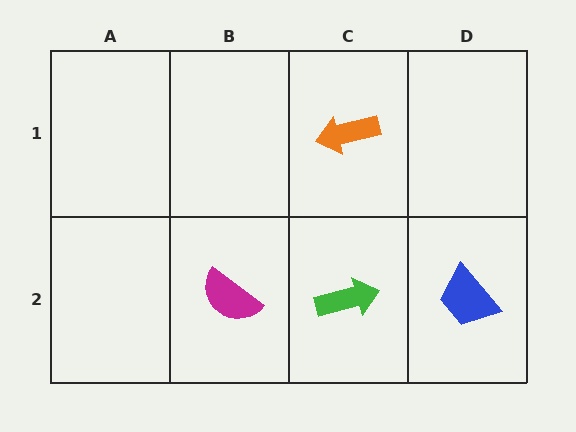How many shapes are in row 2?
3 shapes.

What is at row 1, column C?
An orange arrow.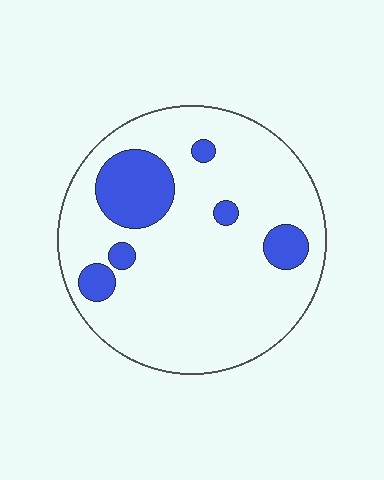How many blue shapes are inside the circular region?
6.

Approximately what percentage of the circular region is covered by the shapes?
Approximately 15%.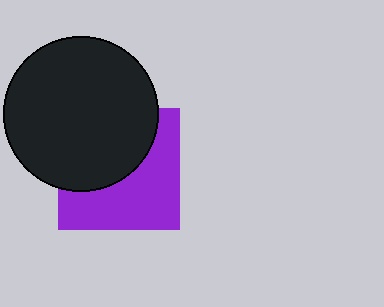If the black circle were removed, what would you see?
You would see the complete purple square.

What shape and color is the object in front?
The object in front is a black circle.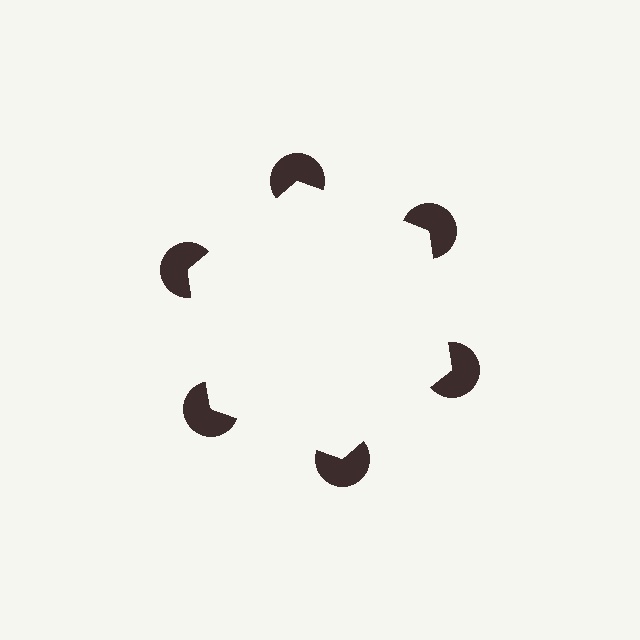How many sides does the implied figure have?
6 sides.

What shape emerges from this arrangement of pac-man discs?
An illusory hexagon — its edges are inferred from the aligned wedge cuts in the pac-man discs, not physically drawn.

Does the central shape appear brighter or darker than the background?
It typically appears slightly brighter than the background, even though no actual brightness change is drawn.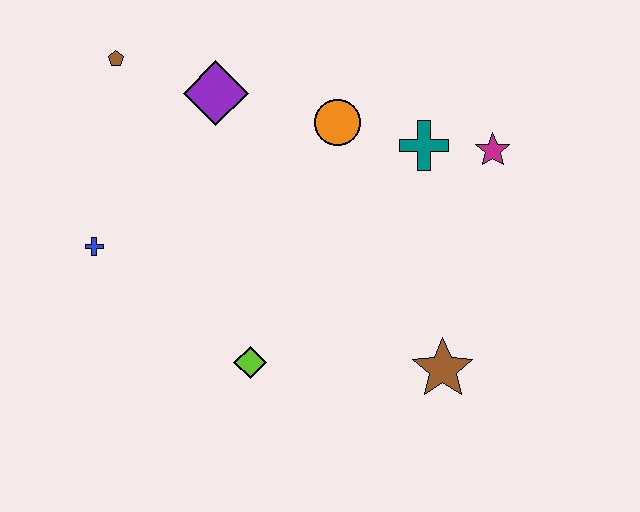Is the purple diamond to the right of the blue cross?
Yes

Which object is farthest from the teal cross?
The blue cross is farthest from the teal cross.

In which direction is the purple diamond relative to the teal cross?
The purple diamond is to the left of the teal cross.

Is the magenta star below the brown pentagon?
Yes